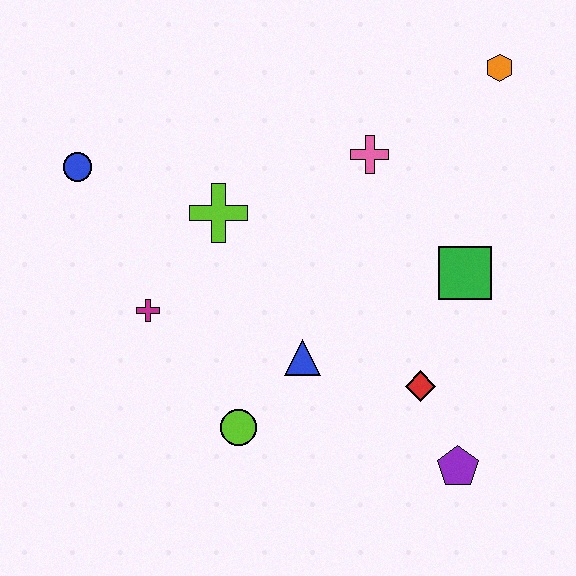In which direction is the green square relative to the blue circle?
The green square is to the right of the blue circle.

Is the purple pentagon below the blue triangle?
Yes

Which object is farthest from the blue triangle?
The orange hexagon is farthest from the blue triangle.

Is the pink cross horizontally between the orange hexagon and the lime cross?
Yes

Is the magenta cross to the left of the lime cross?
Yes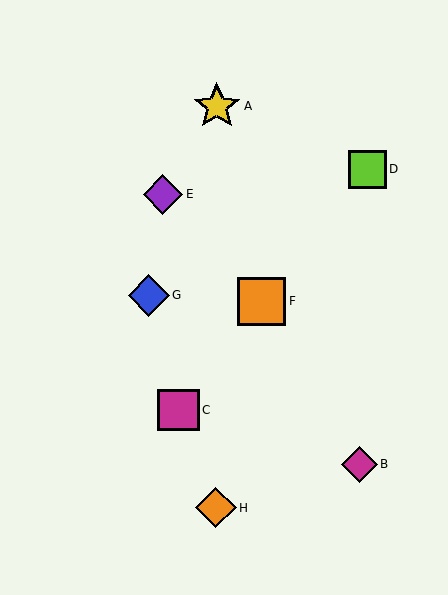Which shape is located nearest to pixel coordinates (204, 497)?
The orange diamond (labeled H) at (216, 508) is nearest to that location.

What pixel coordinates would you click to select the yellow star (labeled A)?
Click at (217, 106) to select the yellow star A.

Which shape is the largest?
The orange square (labeled F) is the largest.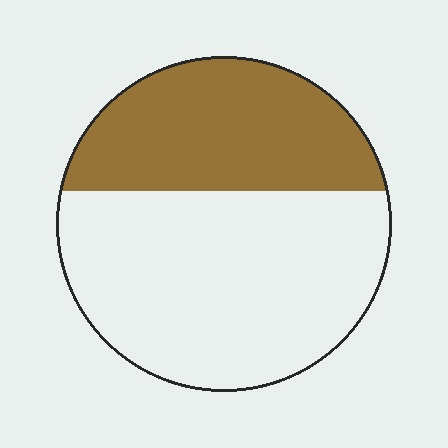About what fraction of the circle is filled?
About three eighths (3/8).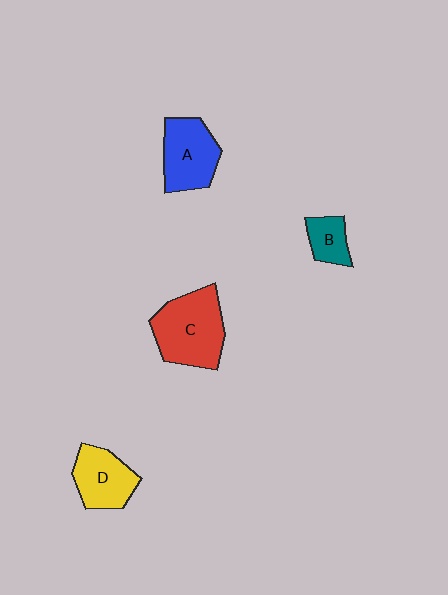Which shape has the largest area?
Shape C (red).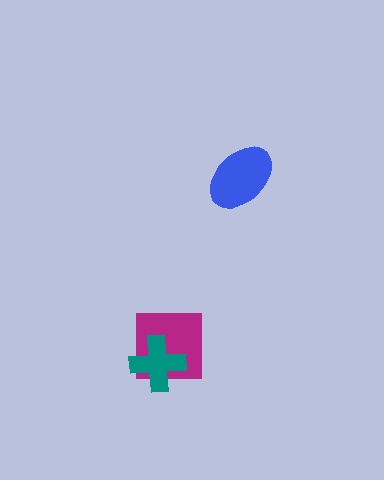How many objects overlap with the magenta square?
1 object overlaps with the magenta square.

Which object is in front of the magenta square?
The teal cross is in front of the magenta square.